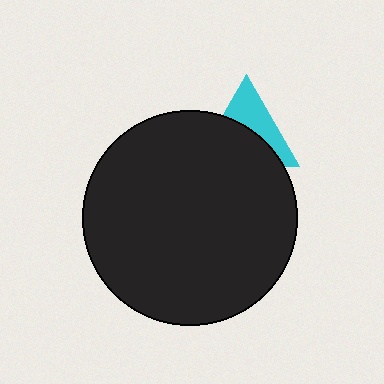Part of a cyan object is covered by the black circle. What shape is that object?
It is a triangle.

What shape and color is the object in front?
The object in front is a black circle.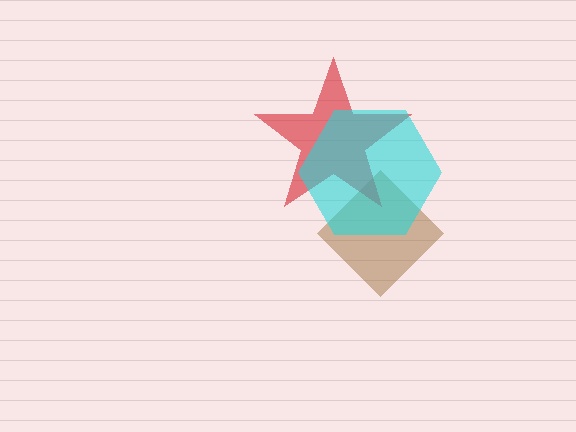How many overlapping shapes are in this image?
There are 3 overlapping shapes in the image.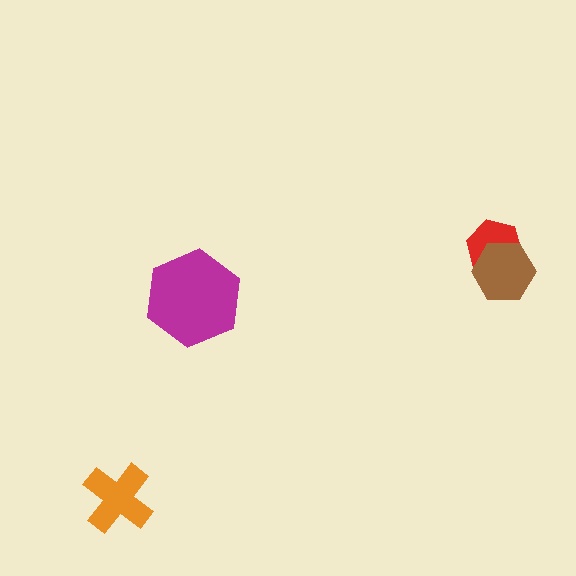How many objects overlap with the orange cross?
0 objects overlap with the orange cross.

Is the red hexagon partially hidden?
Yes, it is partially covered by another shape.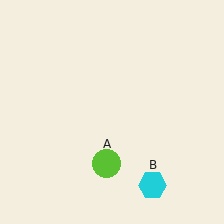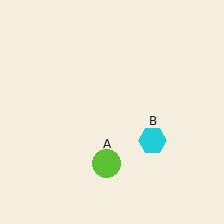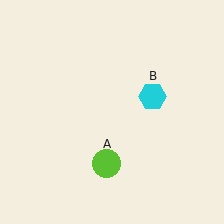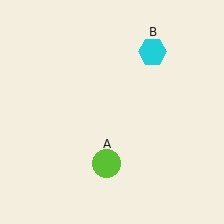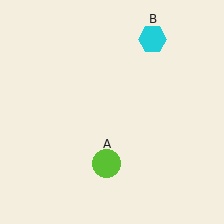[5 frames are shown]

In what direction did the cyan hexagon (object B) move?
The cyan hexagon (object B) moved up.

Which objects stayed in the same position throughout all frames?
Lime circle (object A) remained stationary.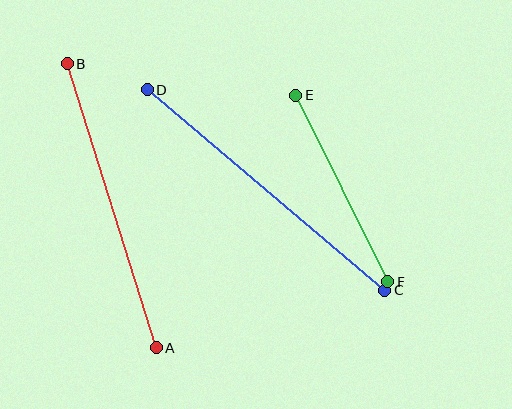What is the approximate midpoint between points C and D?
The midpoint is at approximately (266, 190) pixels.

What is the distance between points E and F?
The distance is approximately 208 pixels.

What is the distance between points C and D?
The distance is approximately 311 pixels.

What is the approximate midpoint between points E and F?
The midpoint is at approximately (342, 189) pixels.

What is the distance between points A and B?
The distance is approximately 298 pixels.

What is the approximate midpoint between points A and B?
The midpoint is at approximately (112, 206) pixels.